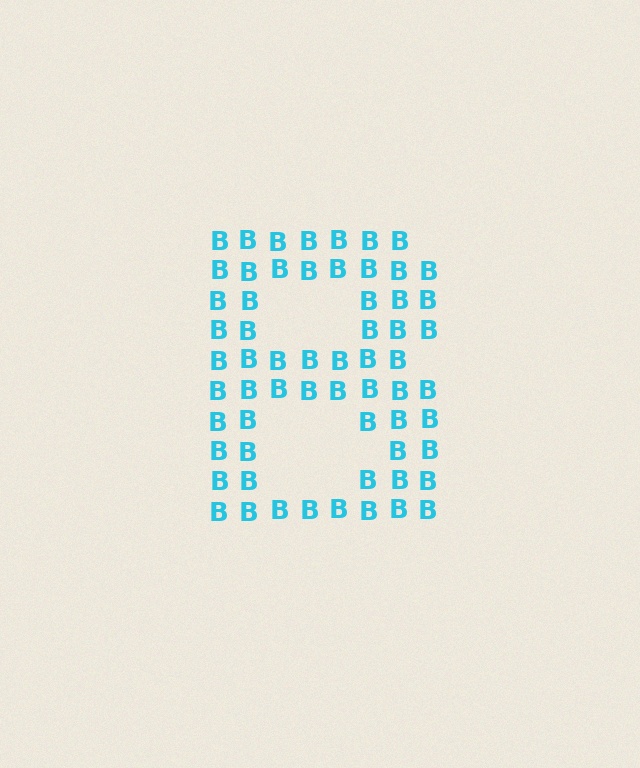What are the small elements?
The small elements are letter B's.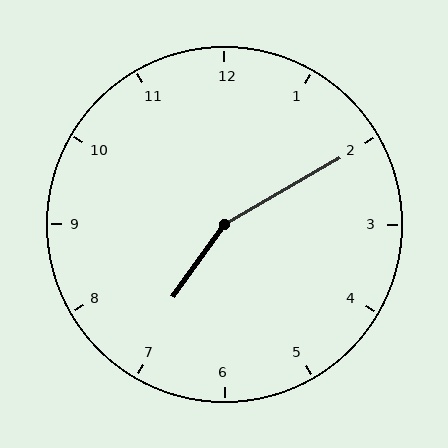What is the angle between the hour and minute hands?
Approximately 155 degrees.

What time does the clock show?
7:10.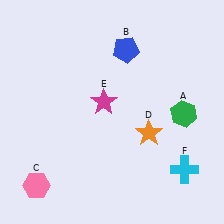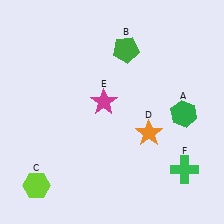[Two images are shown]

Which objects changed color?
B changed from blue to green. C changed from pink to lime. F changed from cyan to green.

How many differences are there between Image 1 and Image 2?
There are 3 differences between the two images.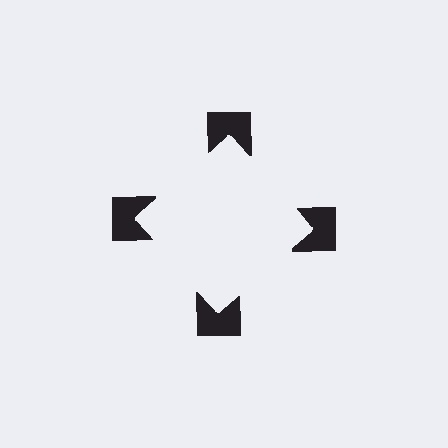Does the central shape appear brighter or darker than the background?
It typically appears slightly brighter than the background, even though no actual brightness change is drawn.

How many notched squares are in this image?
There are 4 — one at each vertex of the illusory square.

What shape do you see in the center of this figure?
An illusory square — its edges are inferred from the aligned wedge cuts in the notched squares, not physically drawn.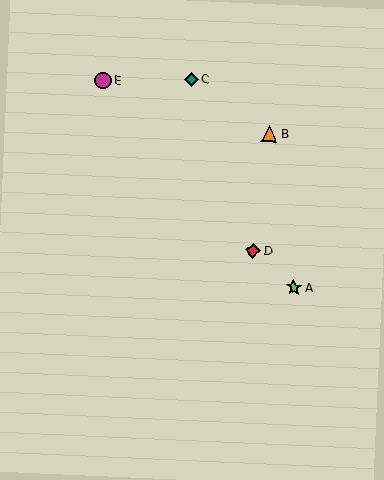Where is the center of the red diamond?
The center of the red diamond is at (253, 251).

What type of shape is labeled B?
Shape B is an orange triangle.